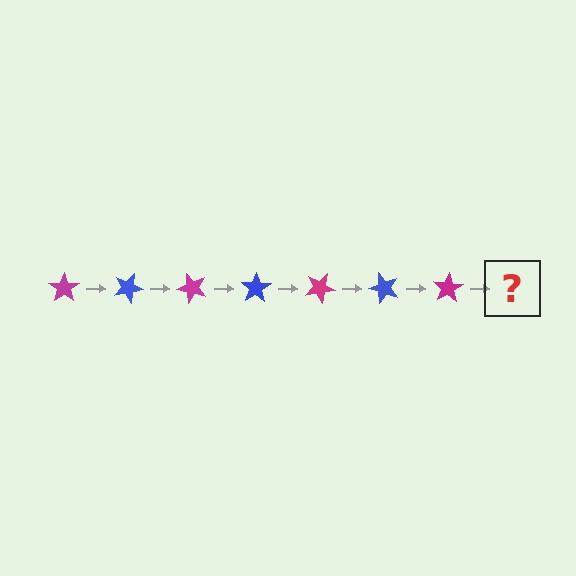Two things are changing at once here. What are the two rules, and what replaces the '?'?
The two rules are that it rotates 25 degrees each step and the color cycles through magenta and blue. The '?' should be a blue star, rotated 175 degrees from the start.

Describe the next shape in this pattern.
It should be a blue star, rotated 175 degrees from the start.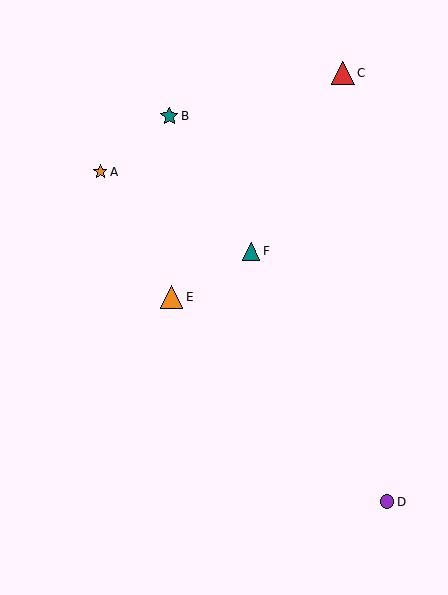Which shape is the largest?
The red triangle (labeled C) is the largest.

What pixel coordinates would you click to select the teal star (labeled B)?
Click at (169, 116) to select the teal star B.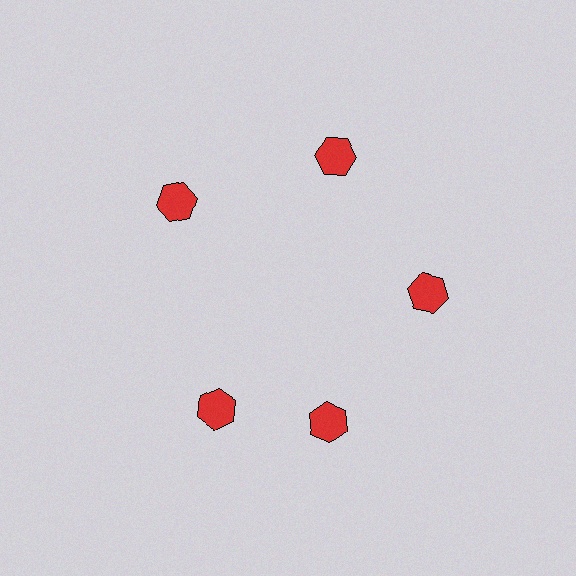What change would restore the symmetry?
The symmetry would be restored by rotating it back into even spacing with its neighbors so that all 5 hexagons sit at equal angles and equal distance from the center.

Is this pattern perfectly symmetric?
No. The 5 red hexagons are arranged in a ring, but one element near the 8 o'clock position is rotated out of alignment along the ring, breaking the 5-fold rotational symmetry.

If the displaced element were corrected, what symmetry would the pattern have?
It would have 5-fold rotational symmetry — the pattern would map onto itself every 72 degrees.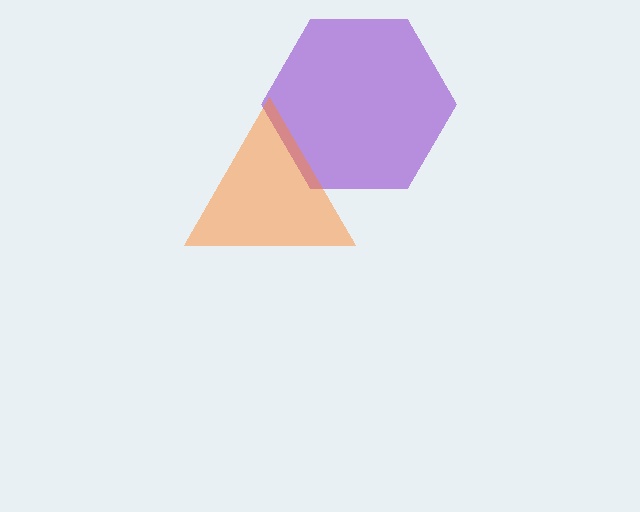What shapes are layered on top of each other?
The layered shapes are: a purple hexagon, an orange triangle.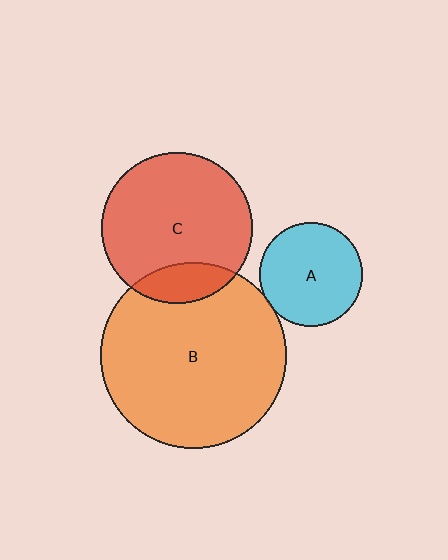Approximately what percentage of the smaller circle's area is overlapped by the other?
Approximately 15%.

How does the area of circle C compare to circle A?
Approximately 2.1 times.